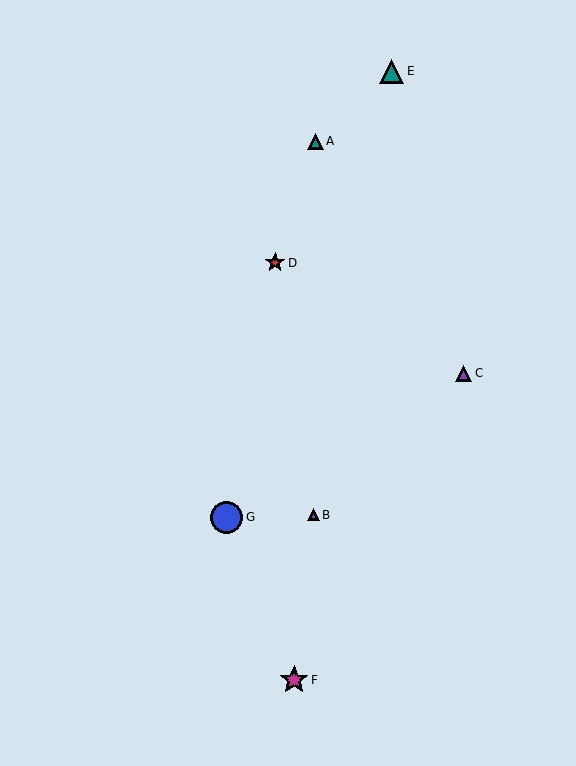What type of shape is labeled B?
Shape B is a purple triangle.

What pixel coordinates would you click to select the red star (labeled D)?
Click at (275, 263) to select the red star D.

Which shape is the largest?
The blue circle (labeled G) is the largest.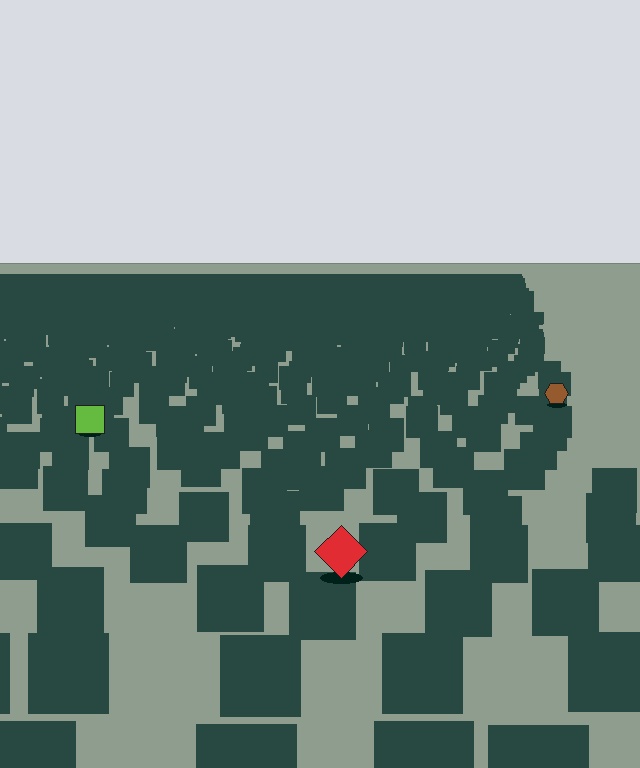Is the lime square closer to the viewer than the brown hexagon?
Yes. The lime square is closer — you can tell from the texture gradient: the ground texture is coarser near it.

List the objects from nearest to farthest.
From nearest to farthest: the red diamond, the lime square, the brown hexagon.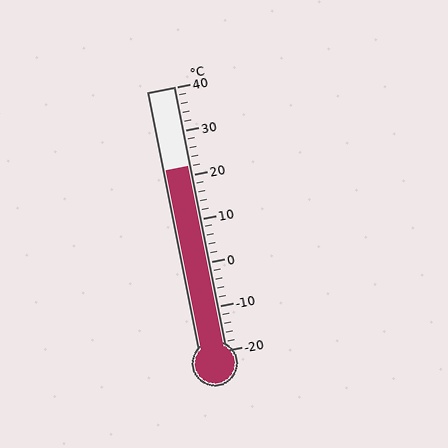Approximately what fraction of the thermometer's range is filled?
The thermometer is filled to approximately 70% of its range.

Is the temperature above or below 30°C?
The temperature is below 30°C.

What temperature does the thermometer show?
The thermometer shows approximately 22°C.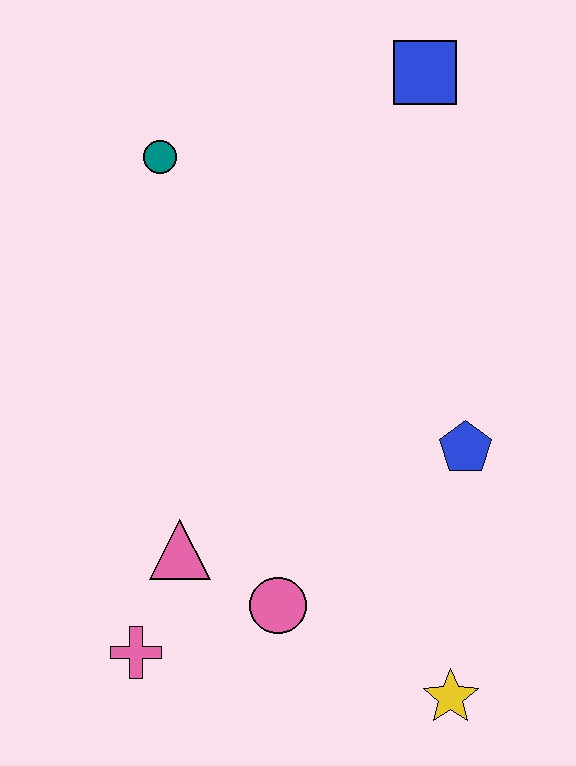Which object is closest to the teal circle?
The blue square is closest to the teal circle.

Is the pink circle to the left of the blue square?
Yes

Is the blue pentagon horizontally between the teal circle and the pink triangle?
No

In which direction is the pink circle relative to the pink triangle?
The pink circle is to the right of the pink triangle.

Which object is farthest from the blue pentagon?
The teal circle is farthest from the blue pentagon.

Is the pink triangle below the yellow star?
No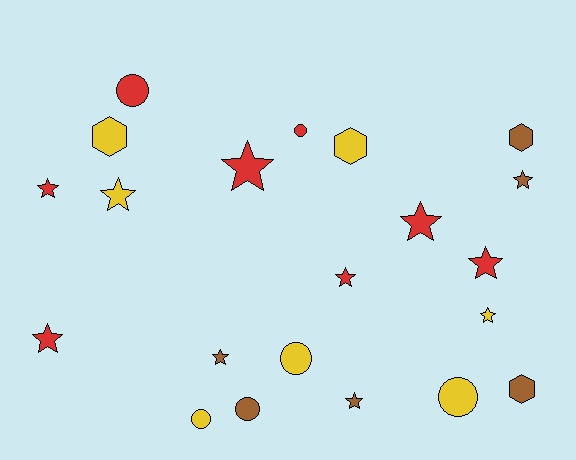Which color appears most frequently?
Red, with 8 objects.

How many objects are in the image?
There are 21 objects.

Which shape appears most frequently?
Star, with 11 objects.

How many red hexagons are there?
There are no red hexagons.